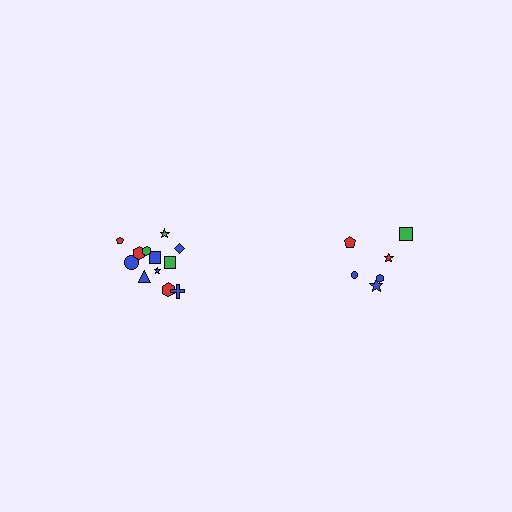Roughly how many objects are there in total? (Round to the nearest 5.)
Roughly 20 objects in total.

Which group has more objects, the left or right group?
The left group.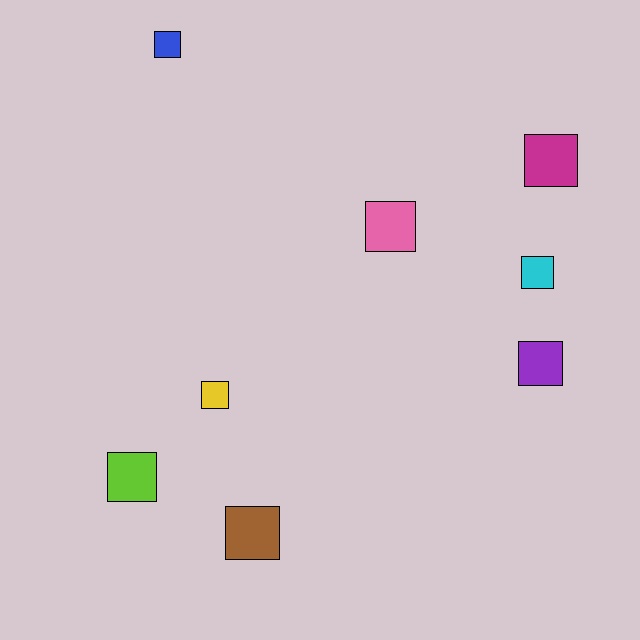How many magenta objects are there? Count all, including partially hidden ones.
There is 1 magenta object.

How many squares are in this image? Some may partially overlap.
There are 8 squares.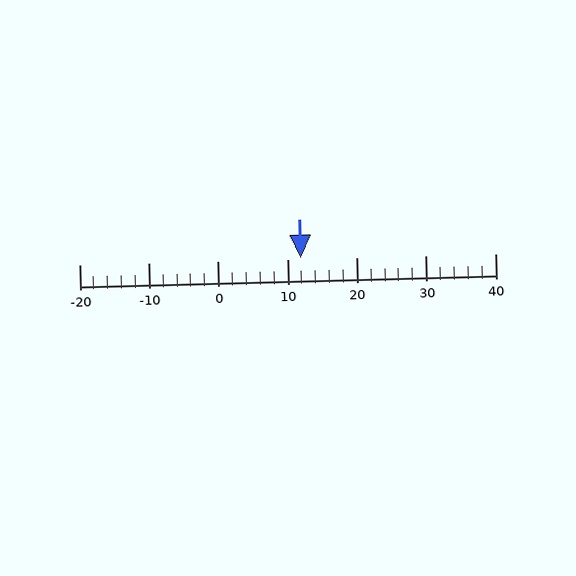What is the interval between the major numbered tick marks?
The major tick marks are spaced 10 units apart.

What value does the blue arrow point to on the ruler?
The blue arrow points to approximately 12.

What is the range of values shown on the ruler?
The ruler shows values from -20 to 40.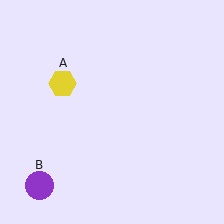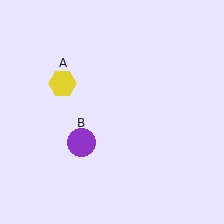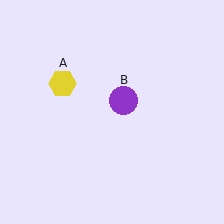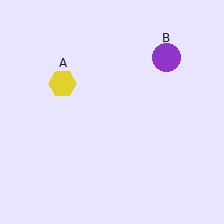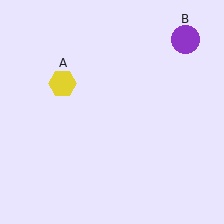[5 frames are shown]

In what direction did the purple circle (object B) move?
The purple circle (object B) moved up and to the right.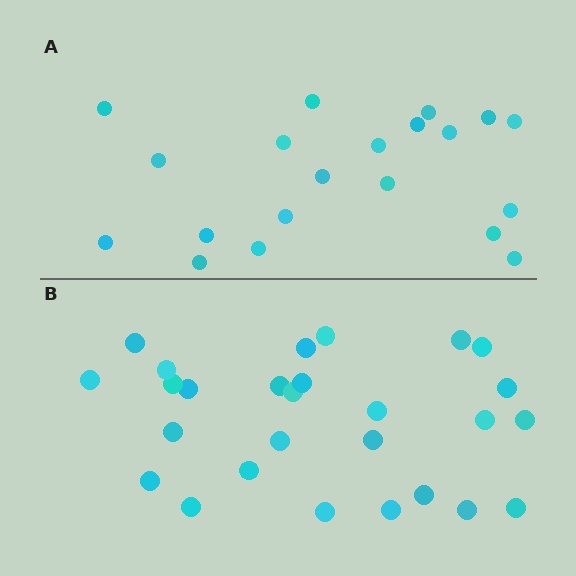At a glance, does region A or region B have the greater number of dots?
Region B (the bottom region) has more dots.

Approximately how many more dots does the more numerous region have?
Region B has roughly 8 or so more dots than region A.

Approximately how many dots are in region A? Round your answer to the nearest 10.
About 20 dots.